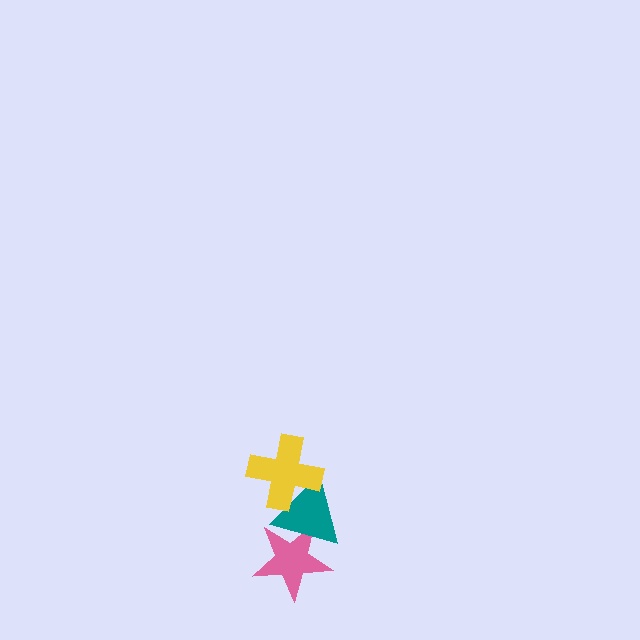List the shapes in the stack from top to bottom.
From top to bottom: the yellow cross, the teal triangle, the pink star.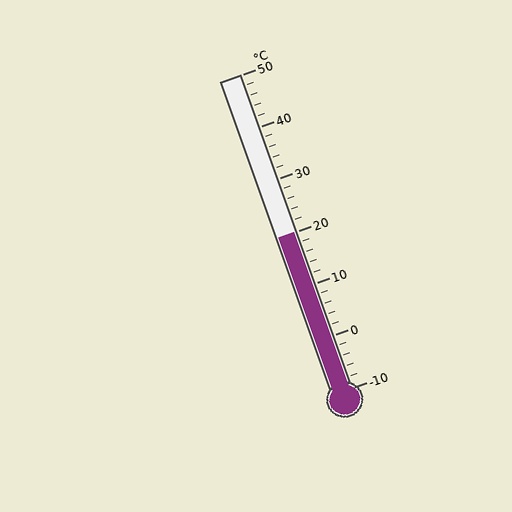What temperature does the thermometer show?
The thermometer shows approximately 20°C.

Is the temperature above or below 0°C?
The temperature is above 0°C.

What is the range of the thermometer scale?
The thermometer scale ranges from -10°C to 50°C.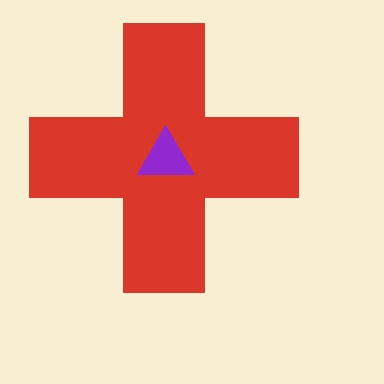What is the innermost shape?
The purple triangle.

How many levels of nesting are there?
2.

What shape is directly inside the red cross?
The purple triangle.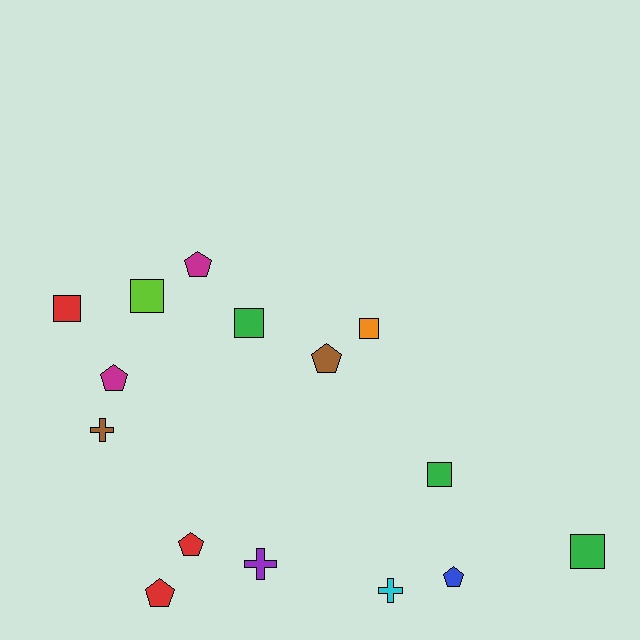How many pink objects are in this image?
There are no pink objects.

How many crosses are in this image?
There are 3 crosses.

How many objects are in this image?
There are 15 objects.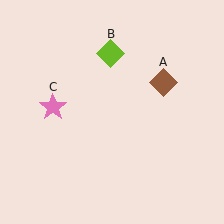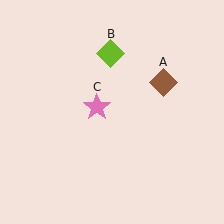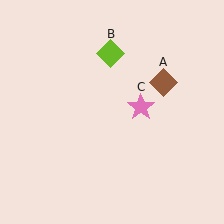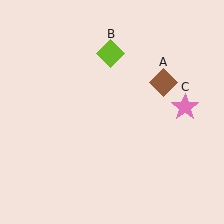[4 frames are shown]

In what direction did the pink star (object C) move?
The pink star (object C) moved right.